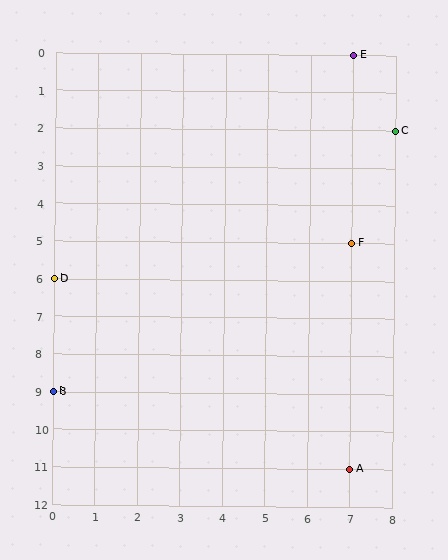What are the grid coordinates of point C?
Point C is at grid coordinates (8, 2).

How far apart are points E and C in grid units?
Points E and C are 1 column and 2 rows apart (about 2.2 grid units diagonally).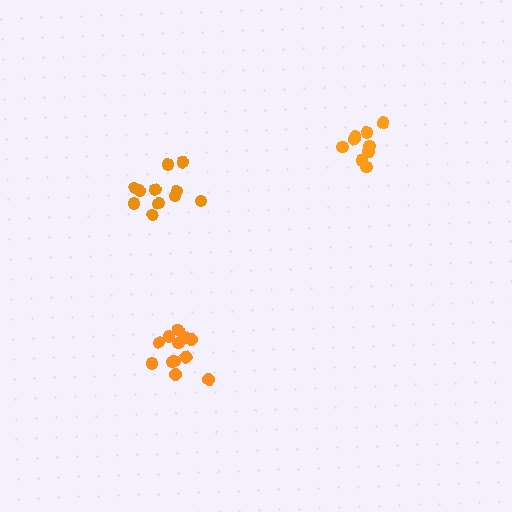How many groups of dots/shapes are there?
There are 3 groups.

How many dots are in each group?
Group 1: 12 dots, Group 2: 9 dots, Group 3: 11 dots (32 total).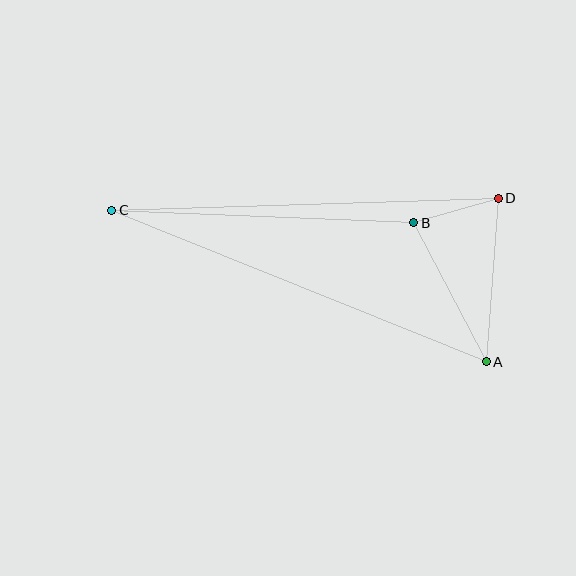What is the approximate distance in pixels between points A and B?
The distance between A and B is approximately 157 pixels.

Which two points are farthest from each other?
Points A and C are farthest from each other.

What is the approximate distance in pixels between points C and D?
The distance between C and D is approximately 387 pixels.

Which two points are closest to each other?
Points B and D are closest to each other.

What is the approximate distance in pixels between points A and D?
The distance between A and D is approximately 164 pixels.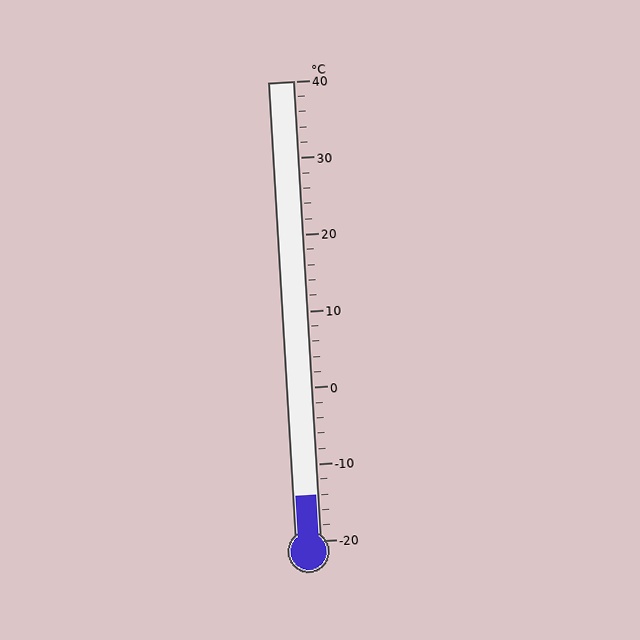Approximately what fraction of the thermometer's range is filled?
The thermometer is filled to approximately 10% of its range.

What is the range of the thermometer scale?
The thermometer scale ranges from -20°C to 40°C.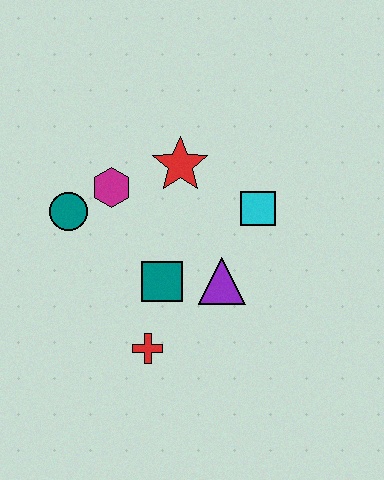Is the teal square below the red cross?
No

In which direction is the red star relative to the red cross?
The red star is above the red cross.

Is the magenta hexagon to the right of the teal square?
No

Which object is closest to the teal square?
The purple triangle is closest to the teal square.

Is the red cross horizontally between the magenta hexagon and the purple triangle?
Yes